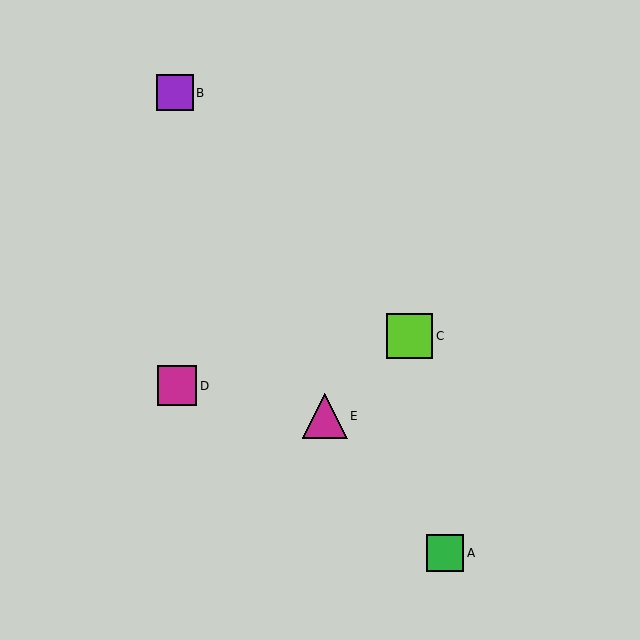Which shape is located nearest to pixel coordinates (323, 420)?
The magenta triangle (labeled E) at (325, 416) is nearest to that location.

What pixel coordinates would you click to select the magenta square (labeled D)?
Click at (177, 386) to select the magenta square D.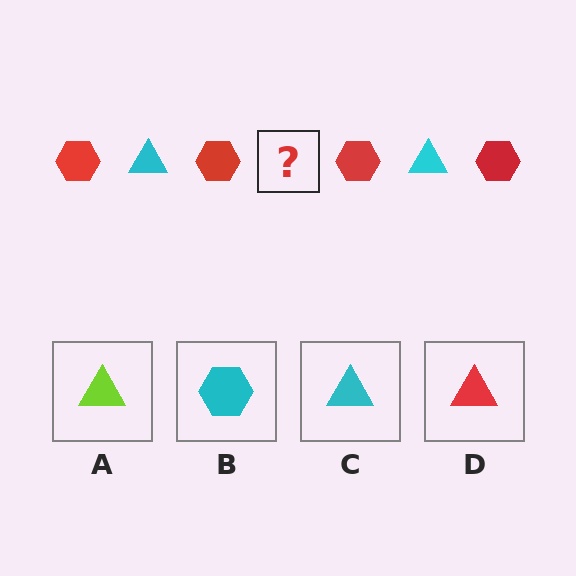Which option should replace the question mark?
Option C.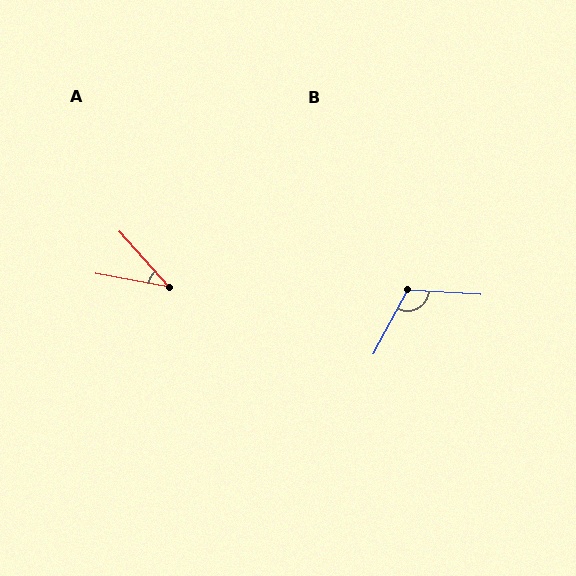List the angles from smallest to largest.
A (37°), B (115°).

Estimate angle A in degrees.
Approximately 37 degrees.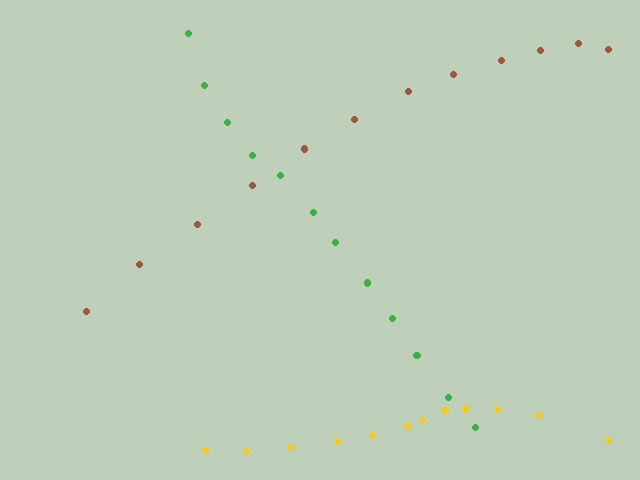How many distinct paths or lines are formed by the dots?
There are 3 distinct paths.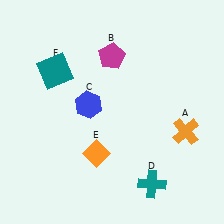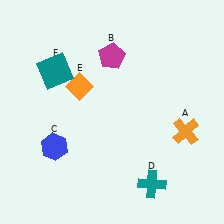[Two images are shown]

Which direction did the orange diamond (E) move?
The orange diamond (E) moved up.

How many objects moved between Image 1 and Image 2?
2 objects moved between the two images.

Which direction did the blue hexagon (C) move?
The blue hexagon (C) moved down.